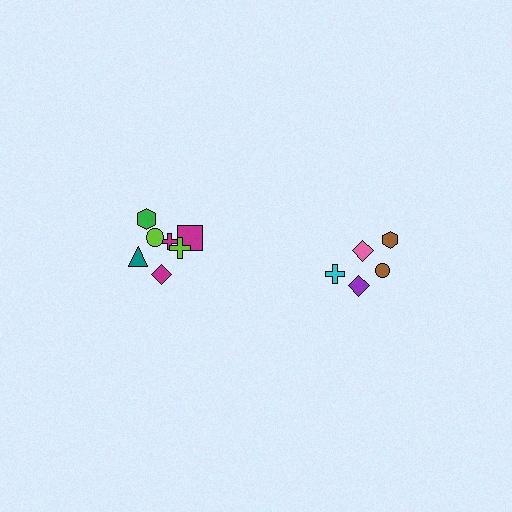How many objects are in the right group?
There are 5 objects.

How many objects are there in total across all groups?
There are 12 objects.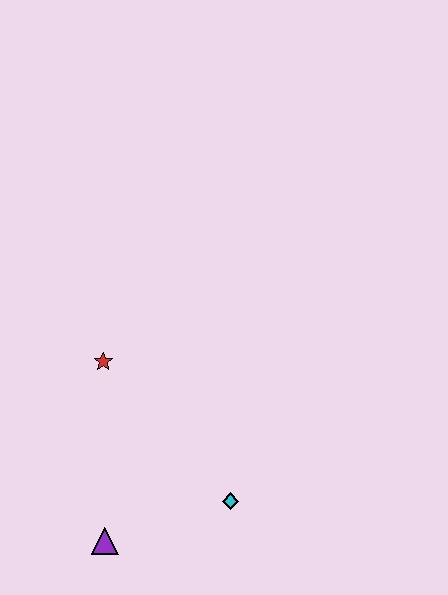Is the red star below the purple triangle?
No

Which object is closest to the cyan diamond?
The purple triangle is closest to the cyan diamond.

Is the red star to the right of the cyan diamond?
No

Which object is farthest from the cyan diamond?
The red star is farthest from the cyan diamond.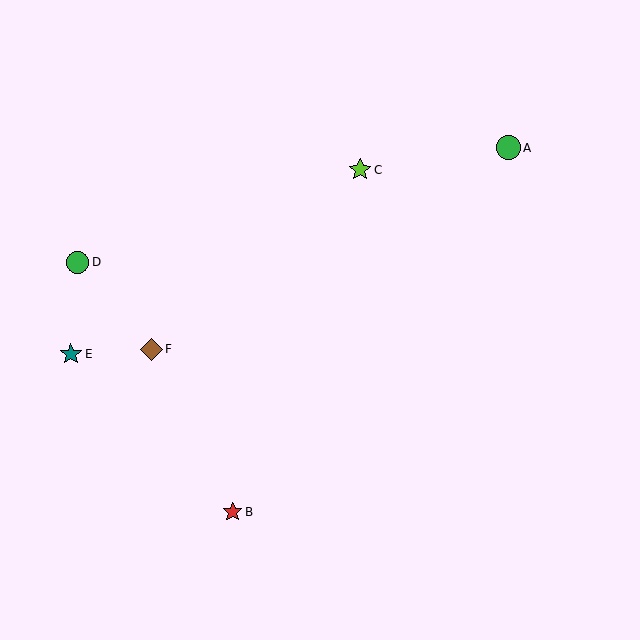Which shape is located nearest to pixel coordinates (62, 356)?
The teal star (labeled E) at (71, 354) is nearest to that location.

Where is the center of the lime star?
The center of the lime star is at (360, 170).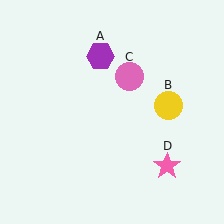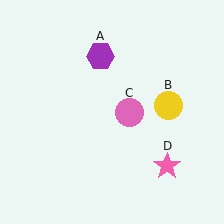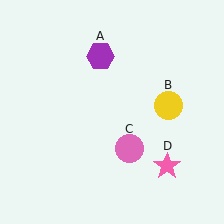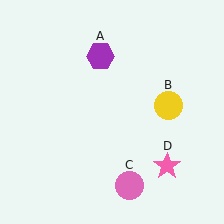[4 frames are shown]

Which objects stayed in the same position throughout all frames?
Purple hexagon (object A) and yellow circle (object B) and pink star (object D) remained stationary.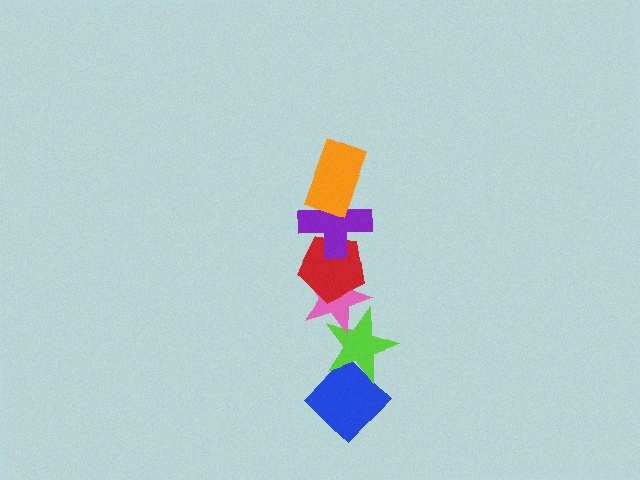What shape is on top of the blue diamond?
The lime star is on top of the blue diamond.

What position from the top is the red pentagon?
The red pentagon is 3rd from the top.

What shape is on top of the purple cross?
The orange rectangle is on top of the purple cross.